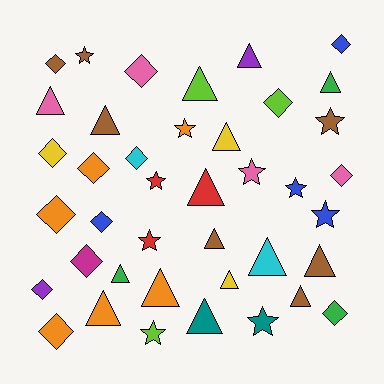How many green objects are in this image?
There are 3 green objects.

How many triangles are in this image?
There are 16 triangles.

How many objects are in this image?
There are 40 objects.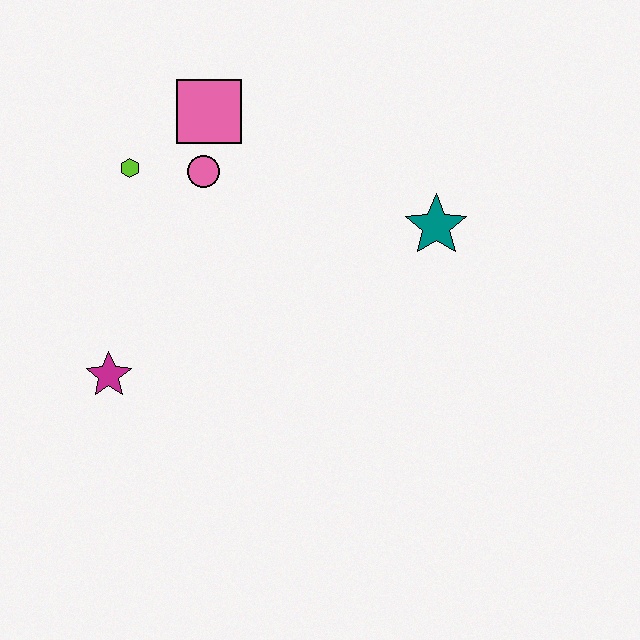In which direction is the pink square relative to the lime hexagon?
The pink square is to the right of the lime hexagon.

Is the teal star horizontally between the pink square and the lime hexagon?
No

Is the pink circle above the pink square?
No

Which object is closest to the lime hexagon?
The pink circle is closest to the lime hexagon.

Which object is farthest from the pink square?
The magenta star is farthest from the pink square.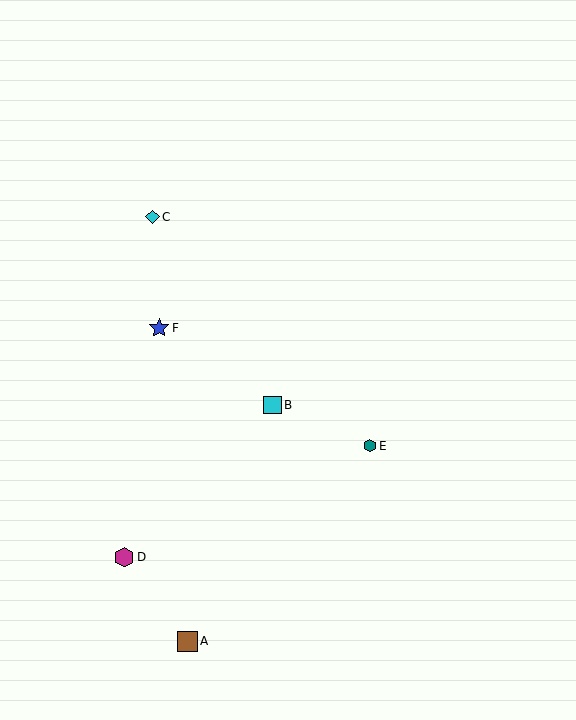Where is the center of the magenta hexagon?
The center of the magenta hexagon is at (124, 557).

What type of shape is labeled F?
Shape F is a blue star.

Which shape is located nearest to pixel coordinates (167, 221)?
The cyan diamond (labeled C) at (152, 217) is nearest to that location.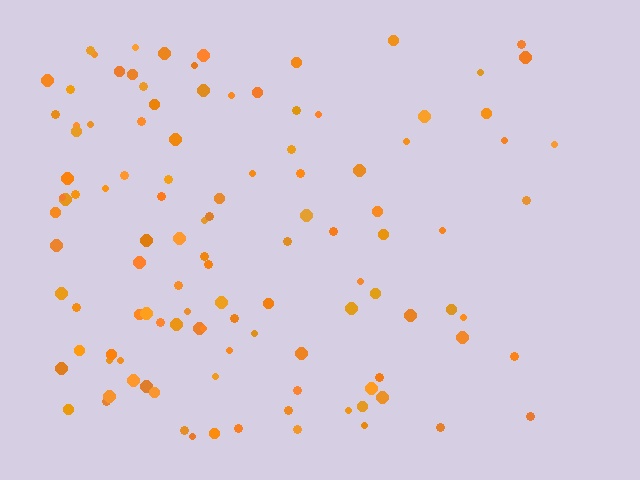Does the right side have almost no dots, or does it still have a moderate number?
Still a moderate number, just noticeably fewer than the left.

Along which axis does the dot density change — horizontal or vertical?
Horizontal.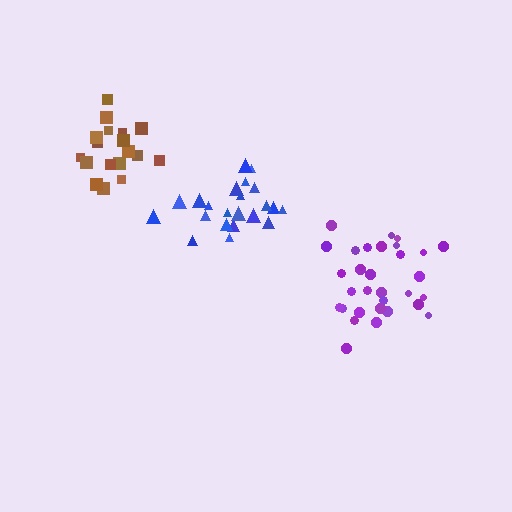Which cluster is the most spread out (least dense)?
Brown.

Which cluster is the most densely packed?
Purple.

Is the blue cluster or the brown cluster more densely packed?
Blue.